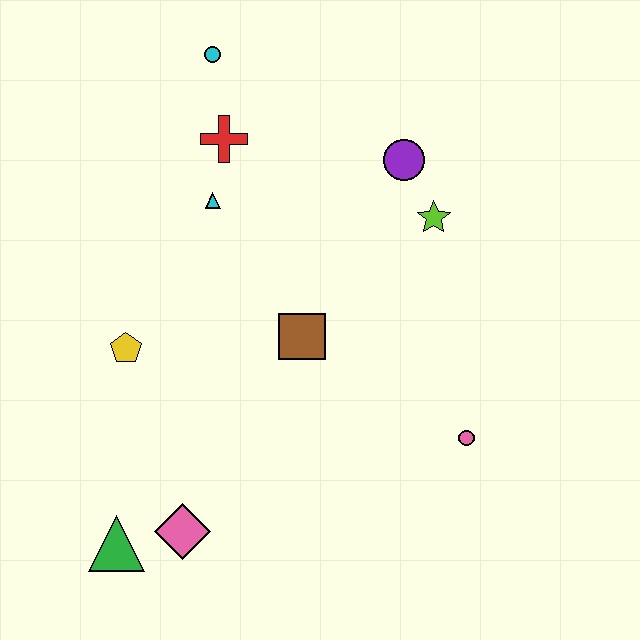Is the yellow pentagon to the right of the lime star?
No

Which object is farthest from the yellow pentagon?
The pink circle is farthest from the yellow pentagon.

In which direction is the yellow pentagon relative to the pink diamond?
The yellow pentagon is above the pink diamond.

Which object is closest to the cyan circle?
The red cross is closest to the cyan circle.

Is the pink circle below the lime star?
Yes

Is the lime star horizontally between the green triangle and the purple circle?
No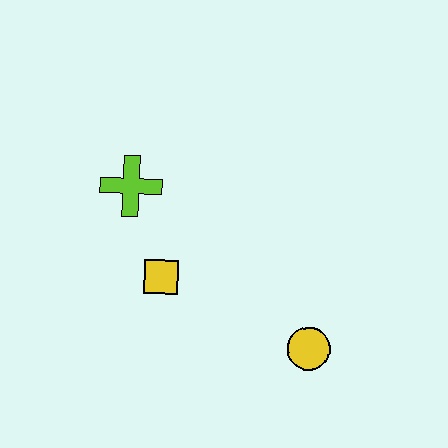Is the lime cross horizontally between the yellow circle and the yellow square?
No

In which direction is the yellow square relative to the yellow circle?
The yellow square is to the left of the yellow circle.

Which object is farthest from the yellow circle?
The lime cross is farthest from the yellow circle.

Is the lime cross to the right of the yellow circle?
No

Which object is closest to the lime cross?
The yellow square is closest to the lime cross.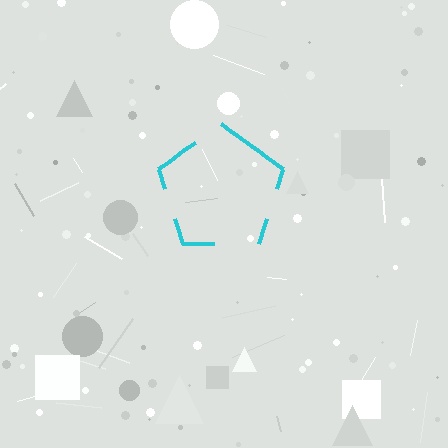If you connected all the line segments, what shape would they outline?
They would outline a pentagon.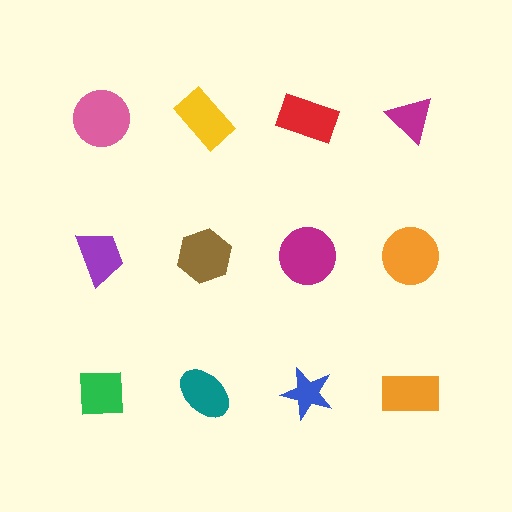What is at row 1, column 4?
A magenta triangle.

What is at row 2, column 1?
A purple trapezoid.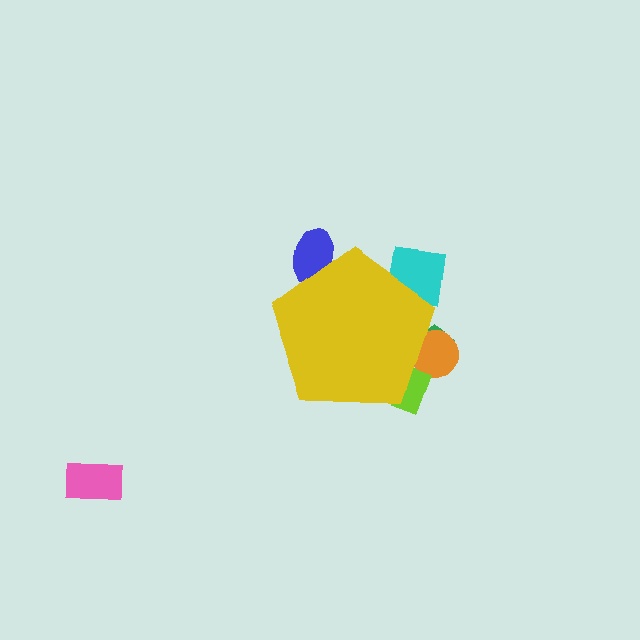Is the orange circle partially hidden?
Yes, the orange circle is partially hidden behind the yellow pentagon.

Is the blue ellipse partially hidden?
Yes, the blue ellipse is partially hidden behind the yellow pentagon.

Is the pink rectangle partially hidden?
No, the pink rectangle is fully visible.